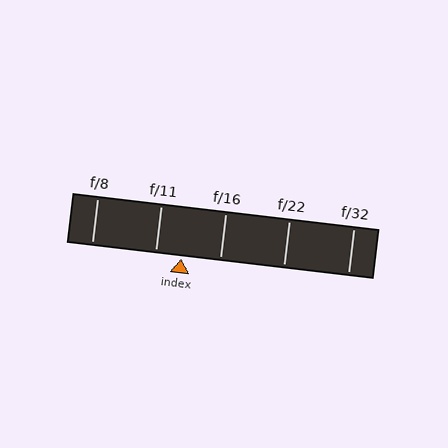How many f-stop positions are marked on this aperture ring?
There are 5 f-stop positions marked.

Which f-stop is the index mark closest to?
The index mark is closest to f/11.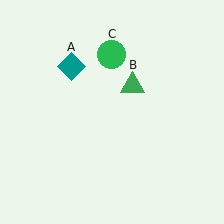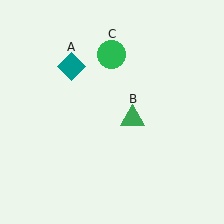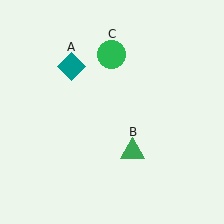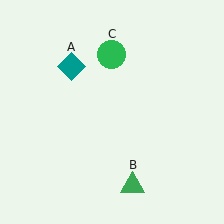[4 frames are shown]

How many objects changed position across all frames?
1 object changed position: green triangle (object B).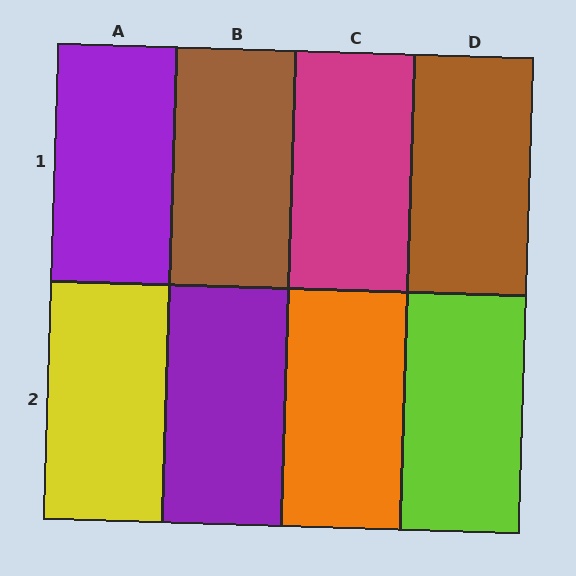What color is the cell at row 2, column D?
Lime.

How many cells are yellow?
1 cell is yellow.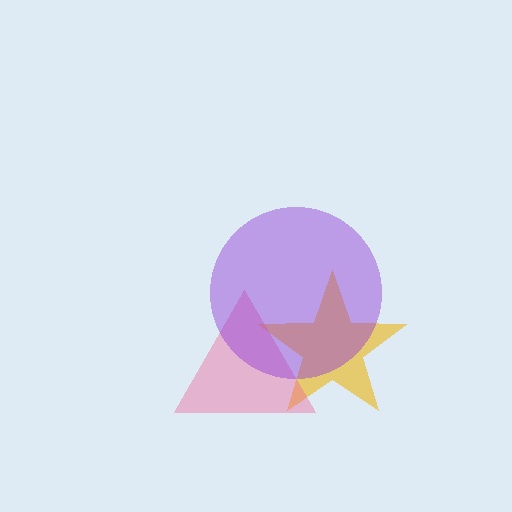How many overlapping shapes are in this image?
There are 3 overlapping shapes in the image.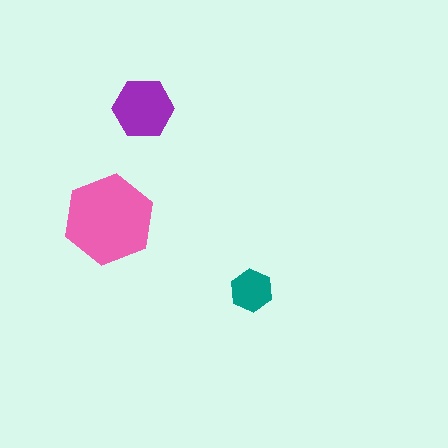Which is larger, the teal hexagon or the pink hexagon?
The pink one.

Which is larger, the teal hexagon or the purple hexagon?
The purple one.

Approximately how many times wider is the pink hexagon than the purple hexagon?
About 1.5 times wider.